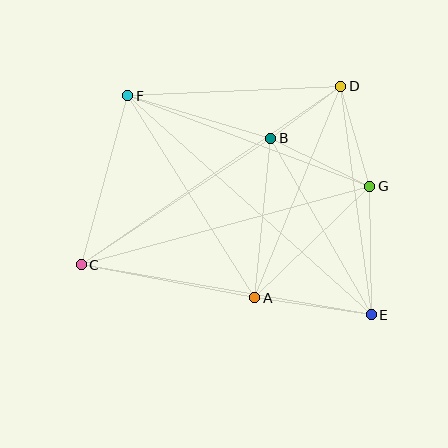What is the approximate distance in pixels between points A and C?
The distance between A and C is approximately 177 pixels.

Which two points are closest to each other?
Points B and D are closest to each other.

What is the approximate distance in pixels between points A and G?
The distance between A and G is approximately 160 pixels.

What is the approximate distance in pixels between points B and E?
The distance between B and E is approximately 203 pixels.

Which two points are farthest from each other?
Points E and F are farthest from each other.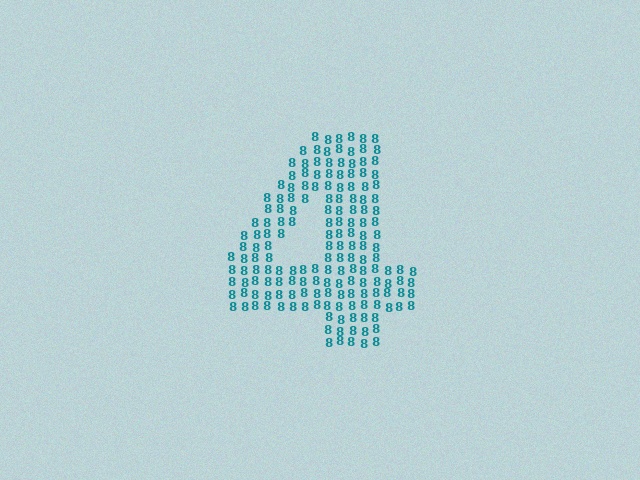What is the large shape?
The large shape is the digit 4.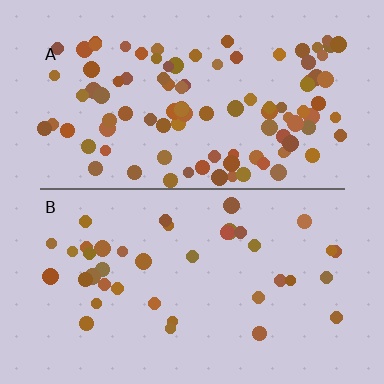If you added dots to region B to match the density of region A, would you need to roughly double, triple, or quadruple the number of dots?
Approximately triple.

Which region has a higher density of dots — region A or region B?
A (the top).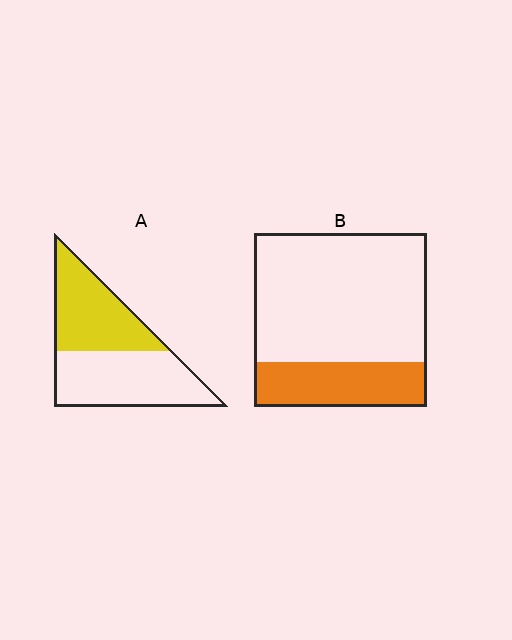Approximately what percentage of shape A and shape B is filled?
A is approximately 45% and B is approximately 25%.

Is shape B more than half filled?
No.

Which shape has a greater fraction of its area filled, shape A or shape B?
Shape A.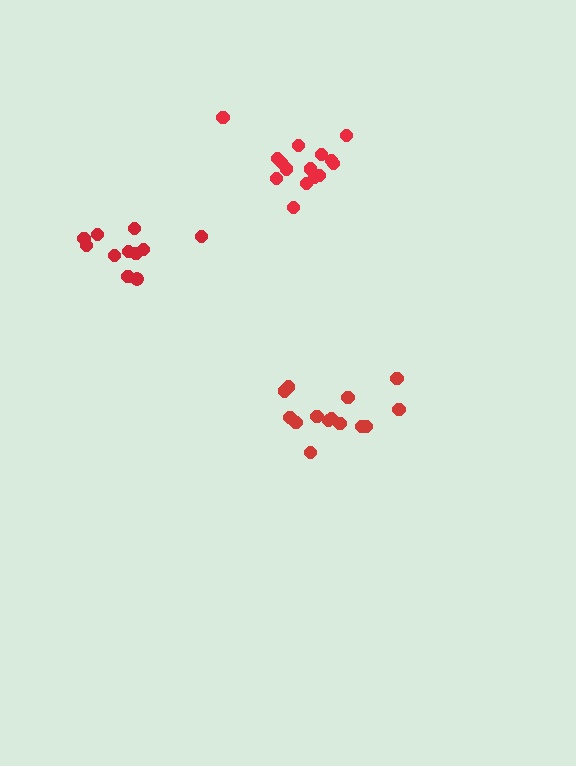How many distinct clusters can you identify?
There are 3 distinct clusters.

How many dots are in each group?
Group 1: 14 dots, Group 2: 11 dots, Group 3: 15 dots (40 total).